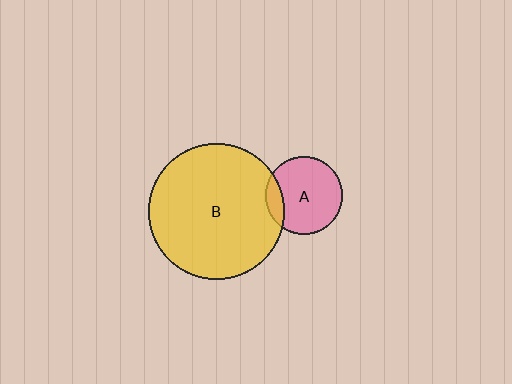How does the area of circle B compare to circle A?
Approximately 3.1 times.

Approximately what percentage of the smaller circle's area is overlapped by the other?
Approximately 15%.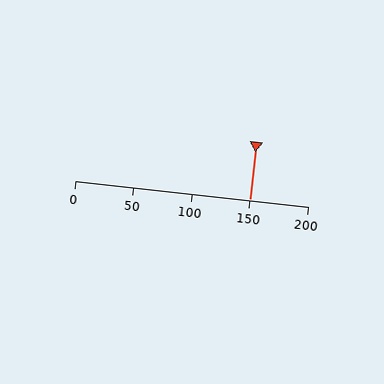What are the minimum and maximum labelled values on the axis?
The axis runs from 0 to 200.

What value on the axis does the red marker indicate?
The marker indicates approximately 150.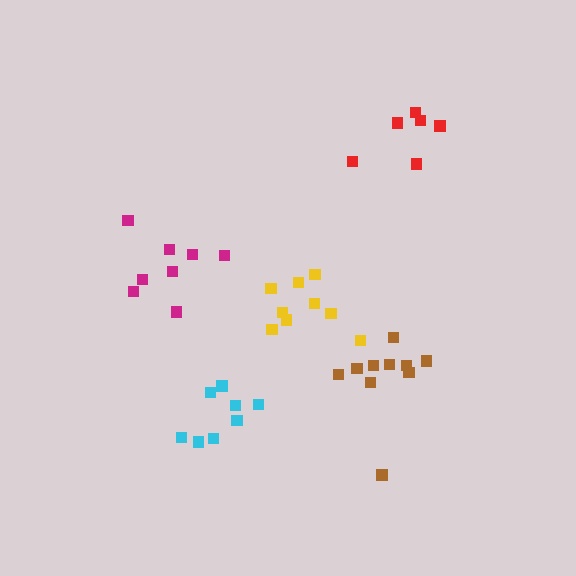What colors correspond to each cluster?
The clusters are colored: cyan, brown, red, yellow, magenta.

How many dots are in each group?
Group 1: 8 dots, Group 2: 10 dots, Group 3: 6 dots, Group 4: 9 dots, Group 5: 8 dots (41 total).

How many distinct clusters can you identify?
There are 5 distinct clusters.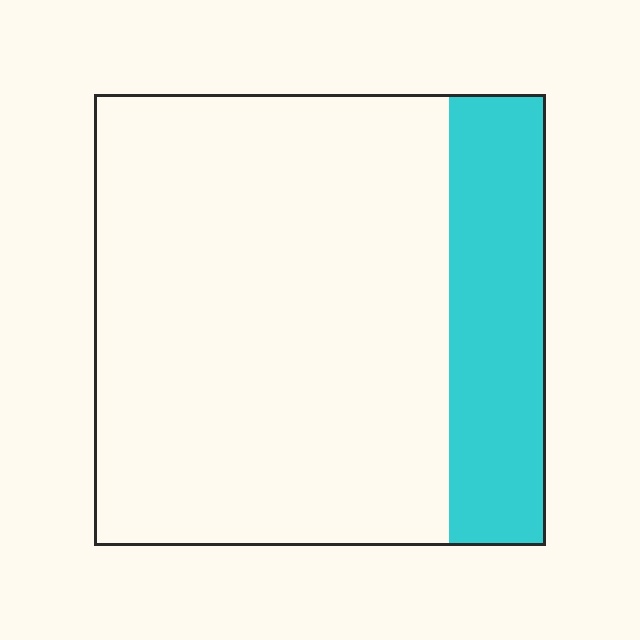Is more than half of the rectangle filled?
No.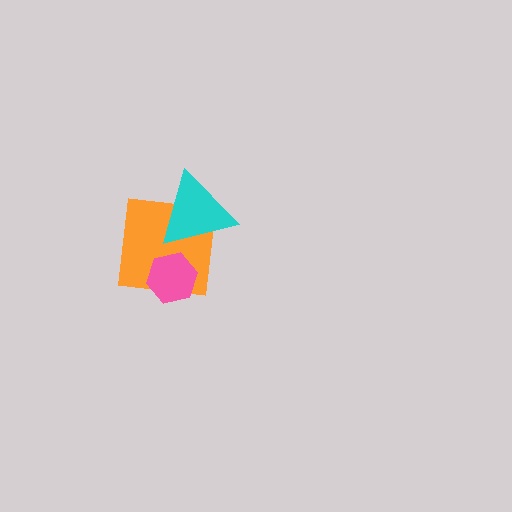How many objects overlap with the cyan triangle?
1 object overlaps with the cyan triangle.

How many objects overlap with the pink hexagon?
1 object overlaps with the pink hexagon.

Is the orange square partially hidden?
Yes, it is partially covered by another shape.